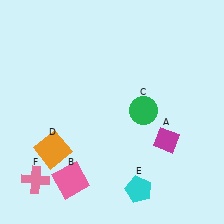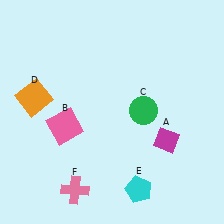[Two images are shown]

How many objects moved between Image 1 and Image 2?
3 objects moved between the two images.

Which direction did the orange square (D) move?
The orange square (D) moved up.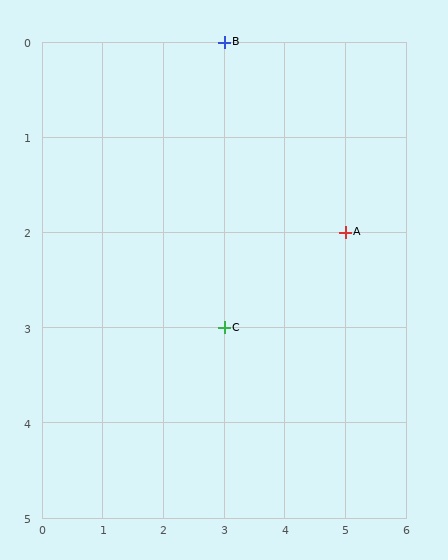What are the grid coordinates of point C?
Point C is at grid coordinates (3, 3).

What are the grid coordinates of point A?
Point A is at grid coordinates (5, 2).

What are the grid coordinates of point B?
Point B is at grid coordinates (3, 0).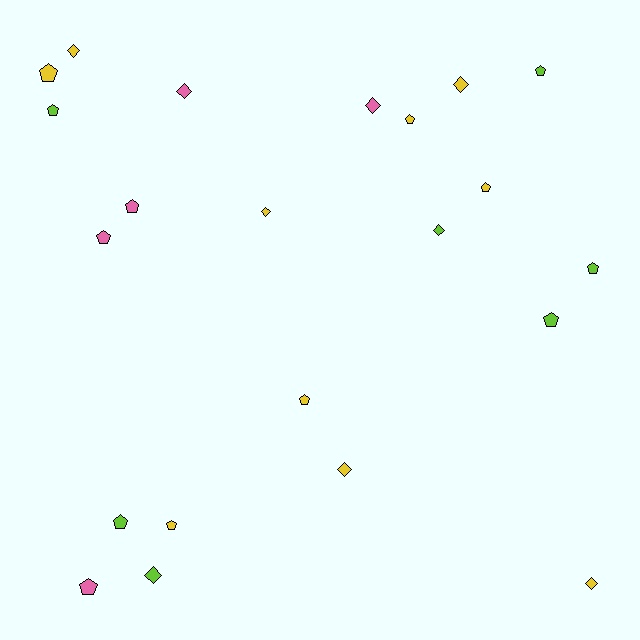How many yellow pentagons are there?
There are 5 yellow pentagons.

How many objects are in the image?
There are 22 objects.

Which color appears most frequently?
Yellow, with 10 objects.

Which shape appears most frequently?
Pentagon, with 13 objects.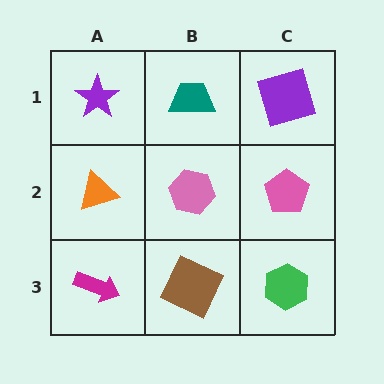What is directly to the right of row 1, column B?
A purple square.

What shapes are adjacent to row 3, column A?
An orange triangle (row 2, column A), a brown square (row 3, column B).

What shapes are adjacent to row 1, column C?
A pink pentagon (row 2, column C), a teal trapezoid (row 1, column B).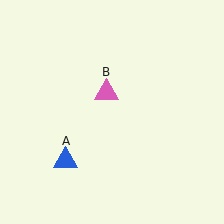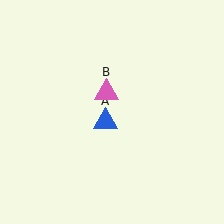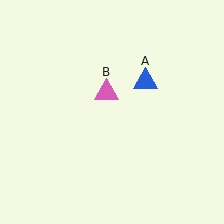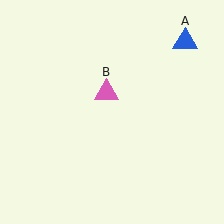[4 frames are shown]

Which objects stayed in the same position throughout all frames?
Pink triangle (object B) remained stationary.